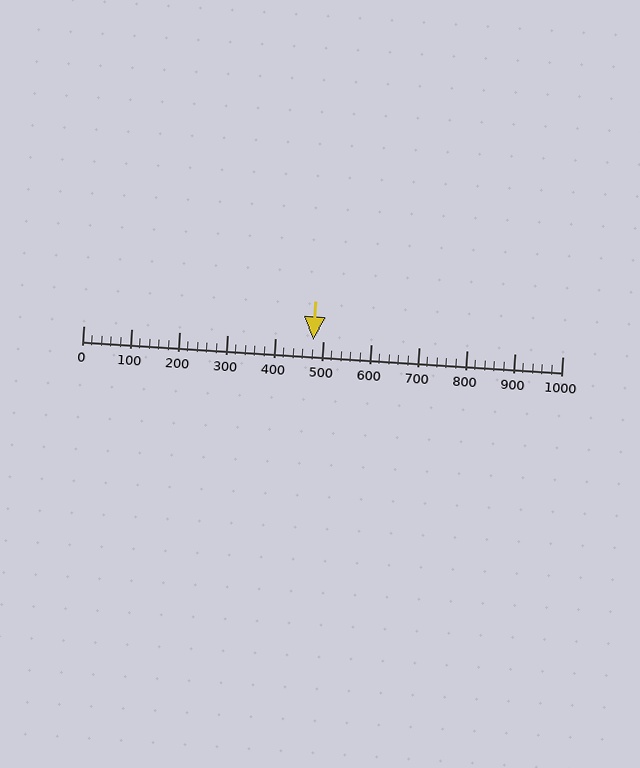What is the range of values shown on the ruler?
The ruler shows values from 0 to 1000.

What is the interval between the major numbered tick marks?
The major tick marks are spaced 100 units apart.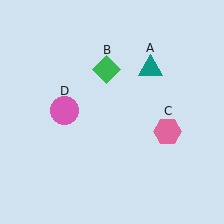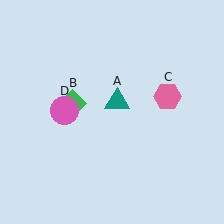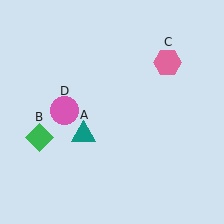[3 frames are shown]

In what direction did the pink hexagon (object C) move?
The pink hexagon (object C) moved up.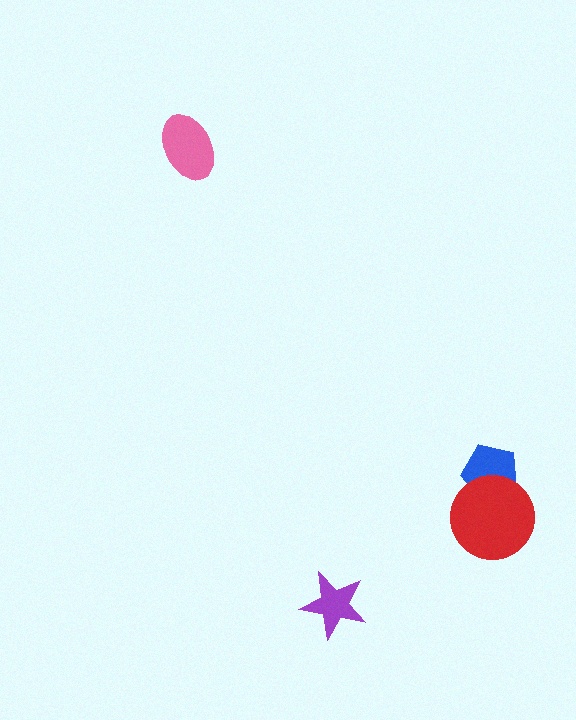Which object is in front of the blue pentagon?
The red circle is in front of the blue pentagon.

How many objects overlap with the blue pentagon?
1 object overlaps with the blue pentagon.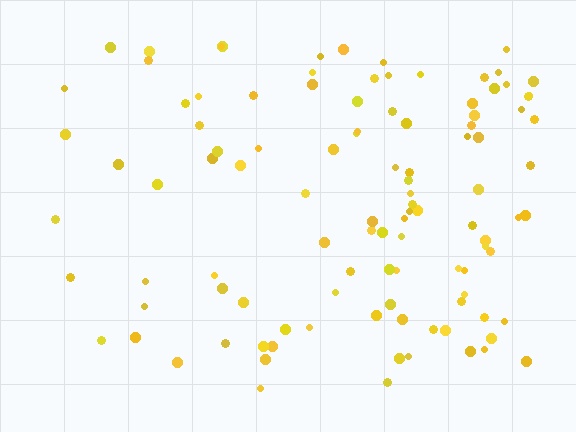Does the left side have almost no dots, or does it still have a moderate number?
Still a moderate number, just noticeably fewer than the right.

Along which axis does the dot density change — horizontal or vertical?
Horizontal.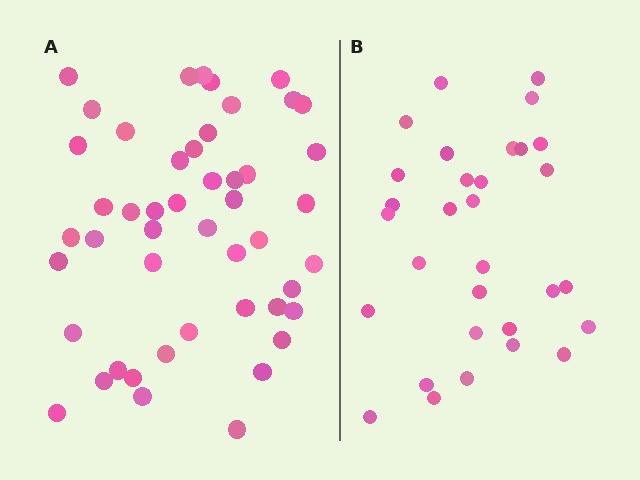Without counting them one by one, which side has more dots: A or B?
Region A (the left region) has more dots.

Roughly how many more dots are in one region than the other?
Region A has approximately 15 more dots than region B.